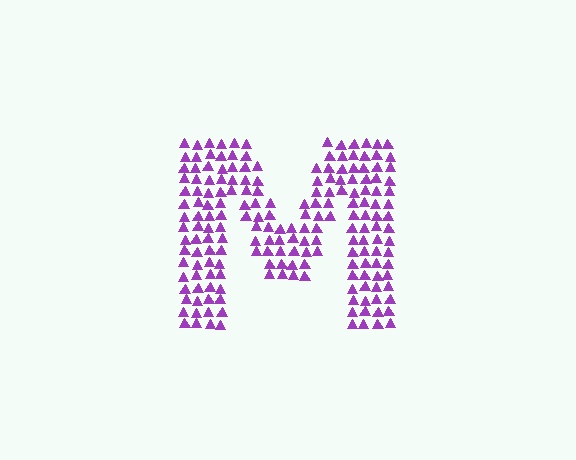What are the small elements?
The small elements are triangles.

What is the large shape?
The large shape is the letter M.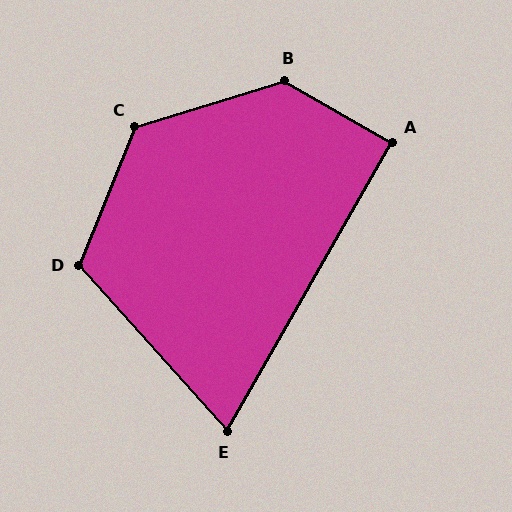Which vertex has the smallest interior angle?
E, at approximately 72 degrees.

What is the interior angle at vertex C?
Approximately 129 degrees (obtuse).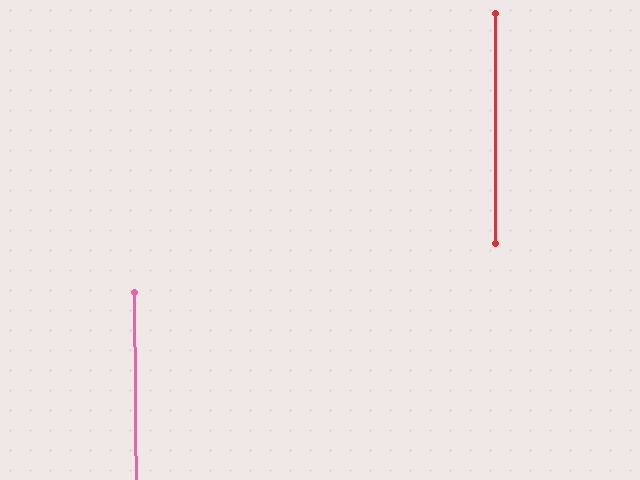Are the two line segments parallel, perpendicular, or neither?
Parallel — their directions differ by only 0.7°.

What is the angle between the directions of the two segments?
Approximately 1 degree.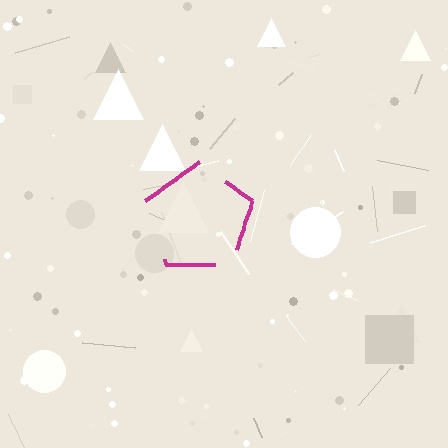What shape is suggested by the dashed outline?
The dashed outline suggests a pentagon.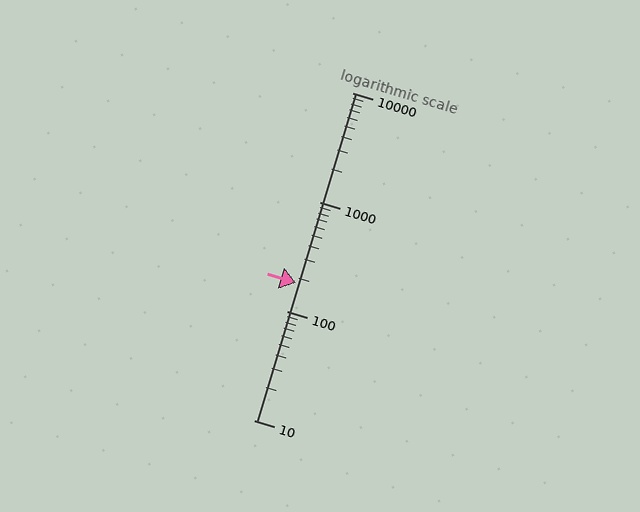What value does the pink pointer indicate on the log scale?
The pointer indicates approximately 180.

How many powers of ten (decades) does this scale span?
The scale spans 3 decades, from 10 to 10000.